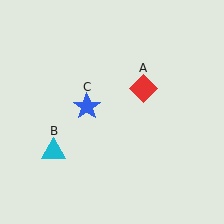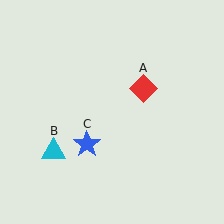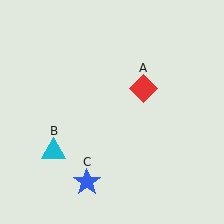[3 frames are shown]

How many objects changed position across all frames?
1 object changed position: blue star (object C).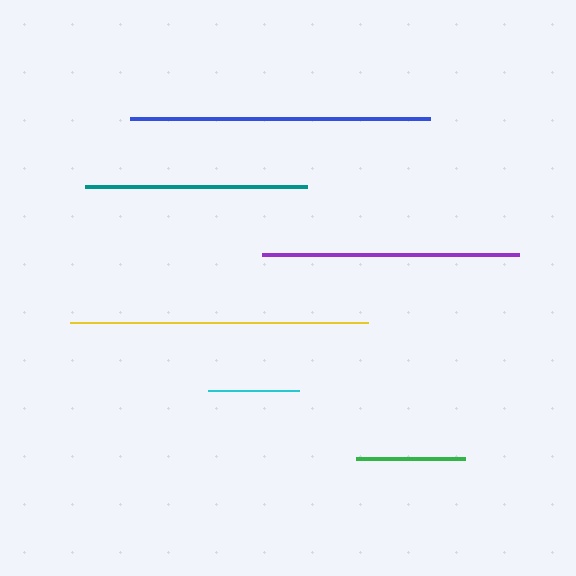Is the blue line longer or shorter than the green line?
The blue line is longer than the green line.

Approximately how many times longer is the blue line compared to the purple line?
The blue line is approximately 1.2 times the length of the purple line.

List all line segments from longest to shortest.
From longest to shortest: blue, yellow, purple, teal, green, cyan.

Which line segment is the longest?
The blue line is the longest at approximately 300 pixels.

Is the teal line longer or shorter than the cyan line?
The teal line is longer than the cyan line.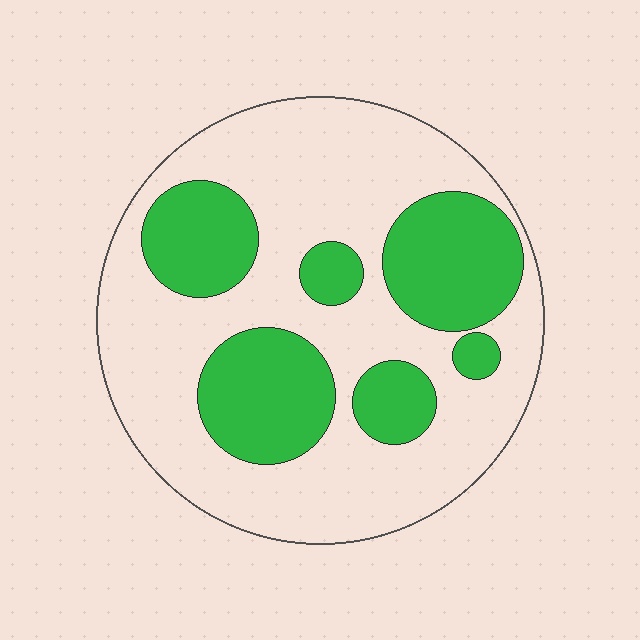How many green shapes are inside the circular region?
6.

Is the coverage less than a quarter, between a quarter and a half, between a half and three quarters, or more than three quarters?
Between a quarter and a half.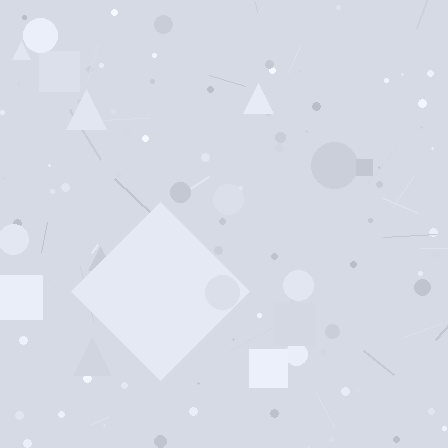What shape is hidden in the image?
A diamond is hidden in the image.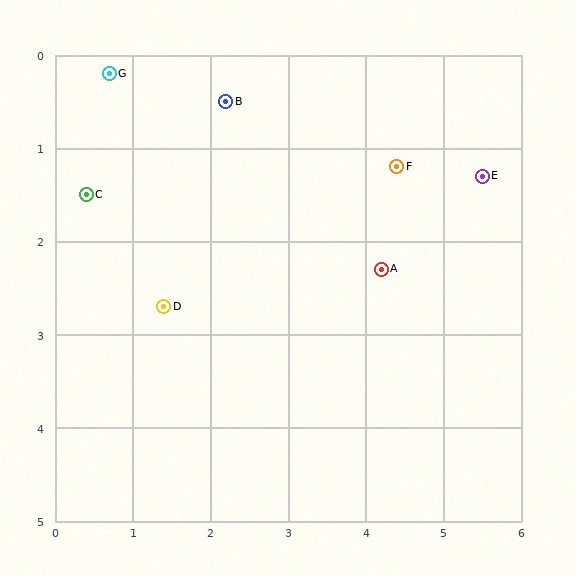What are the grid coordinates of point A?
Point A is at approximately (4.2, 2.3).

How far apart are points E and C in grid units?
Points E and C are about 5.1 grid units apart.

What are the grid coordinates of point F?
Point F is at approximately (4.4, 1.2).